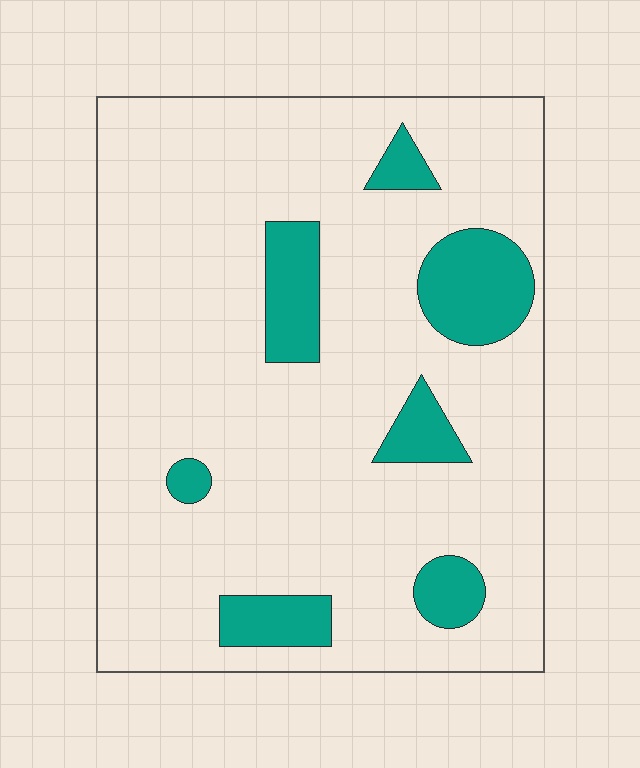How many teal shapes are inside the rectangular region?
7.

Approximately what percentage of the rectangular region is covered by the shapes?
Approximately 15%.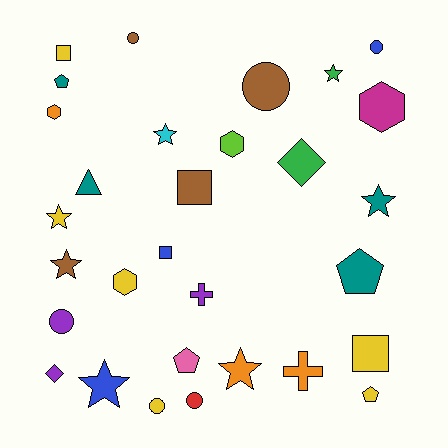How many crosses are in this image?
There are 2 crosses.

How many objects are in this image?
There are 30 objects.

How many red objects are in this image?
There is 1 red object.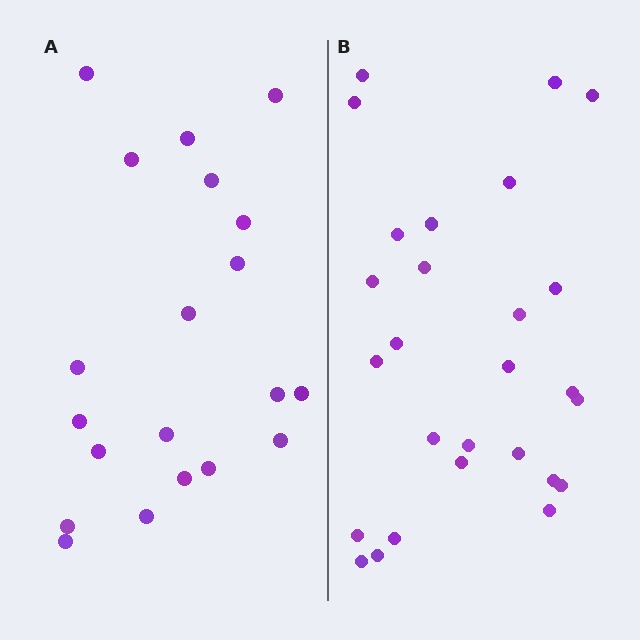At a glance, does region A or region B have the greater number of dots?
Region B (the right region) has more dots.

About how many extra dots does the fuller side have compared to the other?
Region B has roughly 8 or so more dots than region A.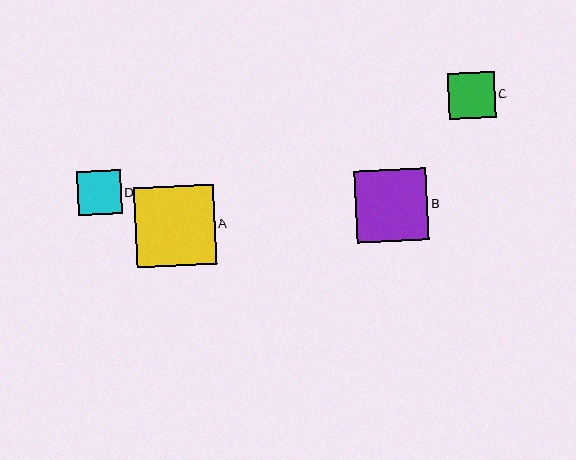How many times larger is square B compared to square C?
Square B is approximately 1.6 times the size of square C.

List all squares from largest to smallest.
From largest to smallest: A, B, C, D.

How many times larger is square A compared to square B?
Square A is approximately 1.1 times the size of square B.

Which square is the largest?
Square A is the largest with a size of approximately 80 pixels.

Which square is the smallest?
Square D is the smallest with a size of approximately 44 pixels.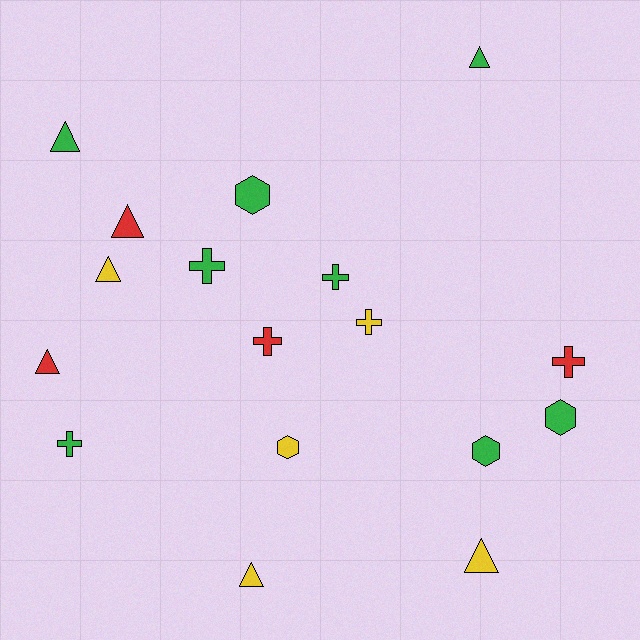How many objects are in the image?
There are 17 objects.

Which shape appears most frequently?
Triangle, with 7 objects.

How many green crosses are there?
There are 3 green crosses.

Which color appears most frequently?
Green, with 8 objects.